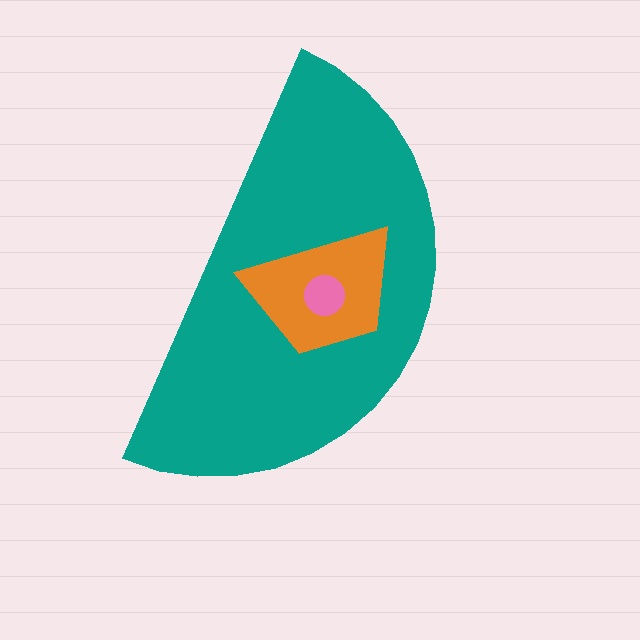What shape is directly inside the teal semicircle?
The orange trapezoid.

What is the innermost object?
The pink circle.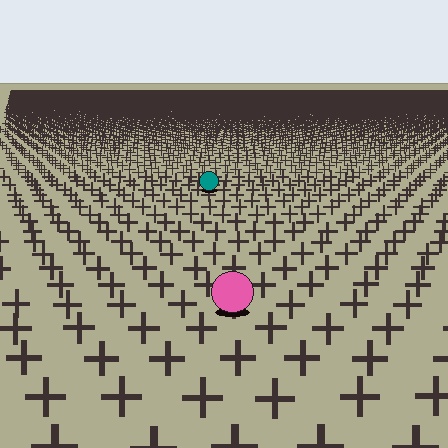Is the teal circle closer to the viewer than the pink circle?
No. The pink circle is closer — you can tell from the texture gradient: the ground texture is coarser near it.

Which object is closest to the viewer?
The pink circle is closest. The texture marks near it are larger and more spread out.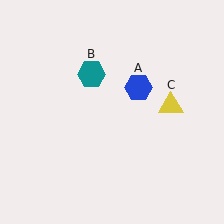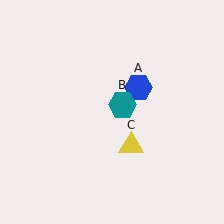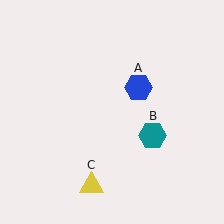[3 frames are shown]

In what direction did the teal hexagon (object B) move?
The teal hexagon (object B) moved down and to the right.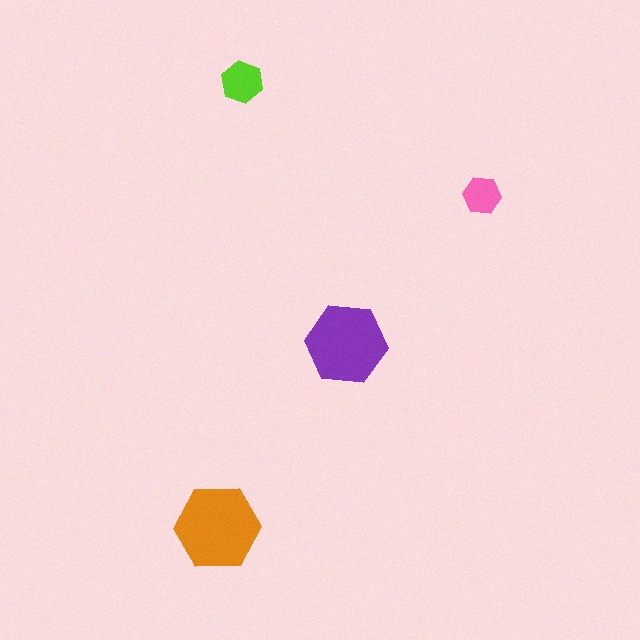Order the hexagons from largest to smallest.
the orange one, the purple one, the lime one, the pink one.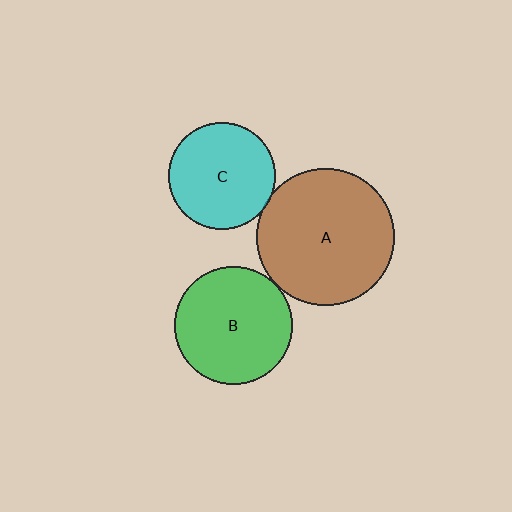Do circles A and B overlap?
Yes.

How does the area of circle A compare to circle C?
Approximately 1.7 times.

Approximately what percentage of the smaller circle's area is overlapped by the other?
Approximately 5%.